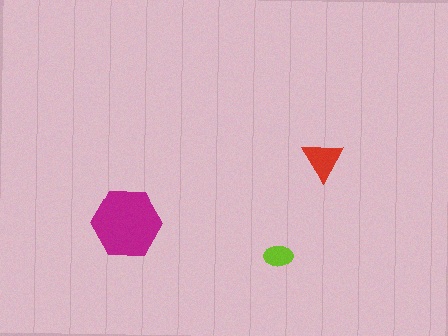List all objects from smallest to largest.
The lime ellipse, the red triangle, the magenta hexagon.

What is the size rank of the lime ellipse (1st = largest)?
3rd.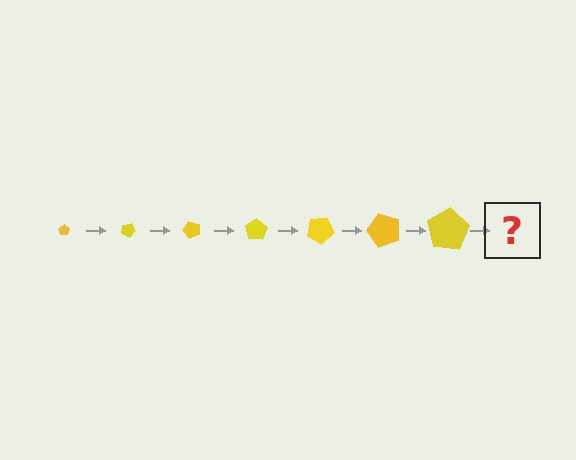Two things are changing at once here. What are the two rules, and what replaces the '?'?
The two rules are that the pentagon grows larger each step and it rotates 25 degrees each step. The '?' should be a pentagon, larger than the previous one and rotated 175 degrees from the start.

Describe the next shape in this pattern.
It should be a pentagon, larger than the previous one and rotated 175 degrees from the start.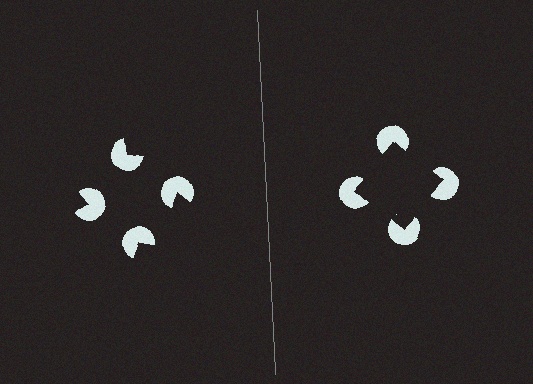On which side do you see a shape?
An illusory square appears on the right side. On the left side the wedge cuts are rotated, so no coherent shape forms.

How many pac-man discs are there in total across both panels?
8 — 4 on each side.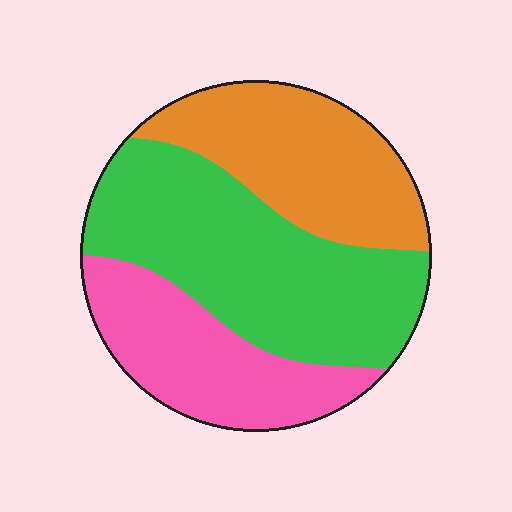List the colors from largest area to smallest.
From largest to smallest: green, orange, pink.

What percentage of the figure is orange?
Orange covers 29% of the figure.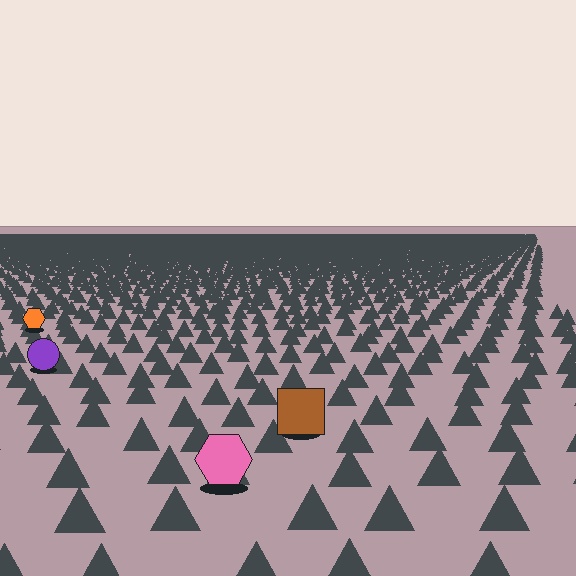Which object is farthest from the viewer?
The orange hexagon is farthest from the viewer. It appears smaller and the ground texture around it is denser.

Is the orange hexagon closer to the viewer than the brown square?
No. The brown square is closer — you can tell from the texture gradient: the ground texture is coarser near it.